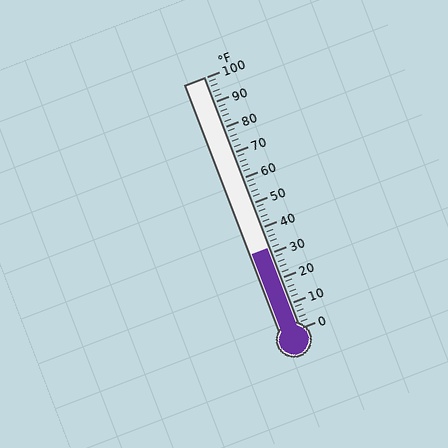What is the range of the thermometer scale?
The thermometer scale ranges from 0°F to 100°F.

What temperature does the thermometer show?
The thermometer shows approximately 32°F.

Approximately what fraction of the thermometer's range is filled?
The thermometer is filled to approximately 30% of its range.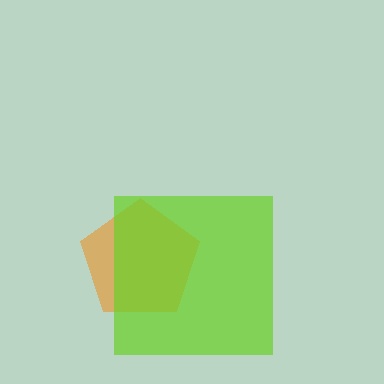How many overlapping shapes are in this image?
There are 2 overlapping shapes in the image.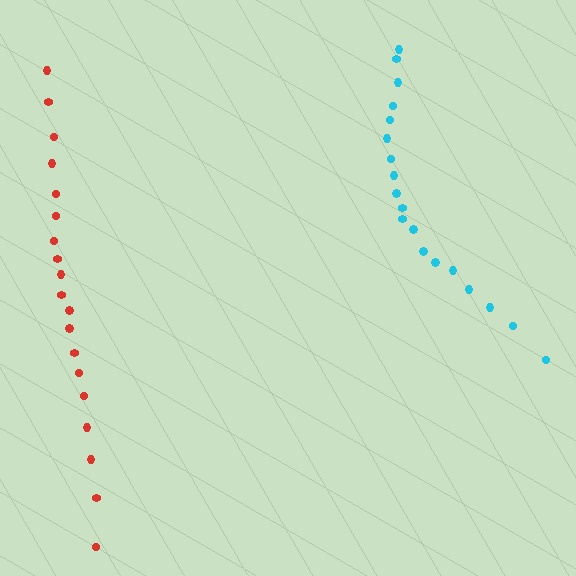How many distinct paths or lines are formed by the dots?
There are 2 distinct paths.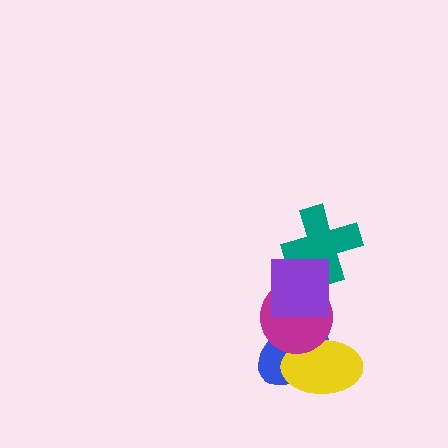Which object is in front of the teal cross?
The purple square is in front of the teal cross.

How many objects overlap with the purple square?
2 objects overlap with the purple square.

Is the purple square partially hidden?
No, no other shape covers it.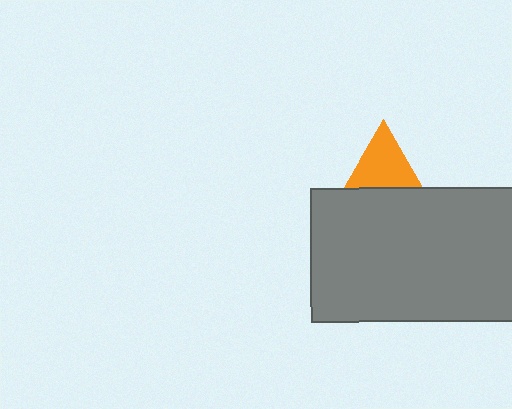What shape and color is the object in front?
The object in front is a gray rectangle.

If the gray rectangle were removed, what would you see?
You would see the complete orange triangle.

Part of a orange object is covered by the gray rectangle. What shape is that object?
It is a triangle.